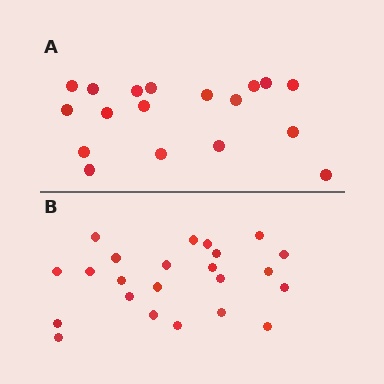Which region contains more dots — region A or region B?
Region B (the bottom region) has more dots.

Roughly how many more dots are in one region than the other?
Region B has about 5 more dots than region A.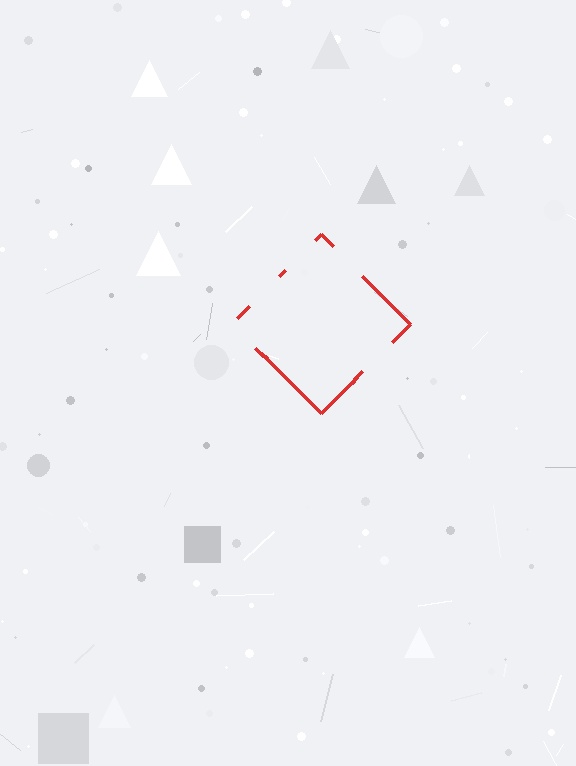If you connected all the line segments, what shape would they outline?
They would outline a diamond.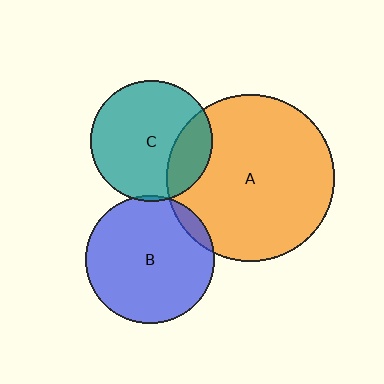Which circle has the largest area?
Circle A (orange).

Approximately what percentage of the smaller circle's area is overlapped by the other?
Approximately 5%.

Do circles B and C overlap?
Yes.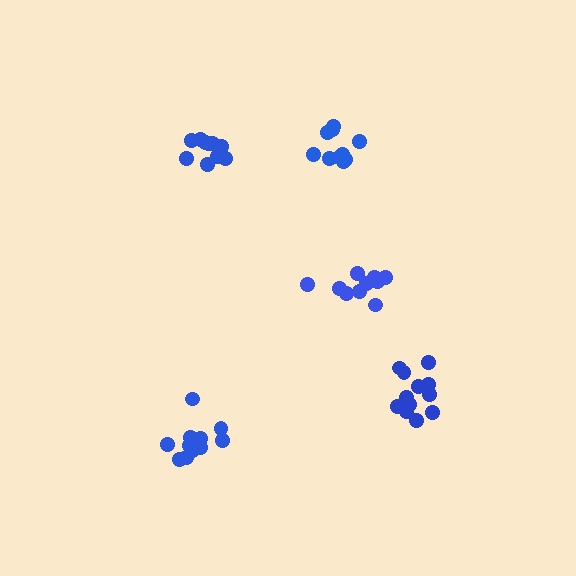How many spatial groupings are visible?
There are 5 spatial groupings.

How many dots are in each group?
Group 1: 10 dots, Group 2: 11 dots, Group 3: 12 dots, Group 4: 12 dots, Group 5: 10 dots (55 total).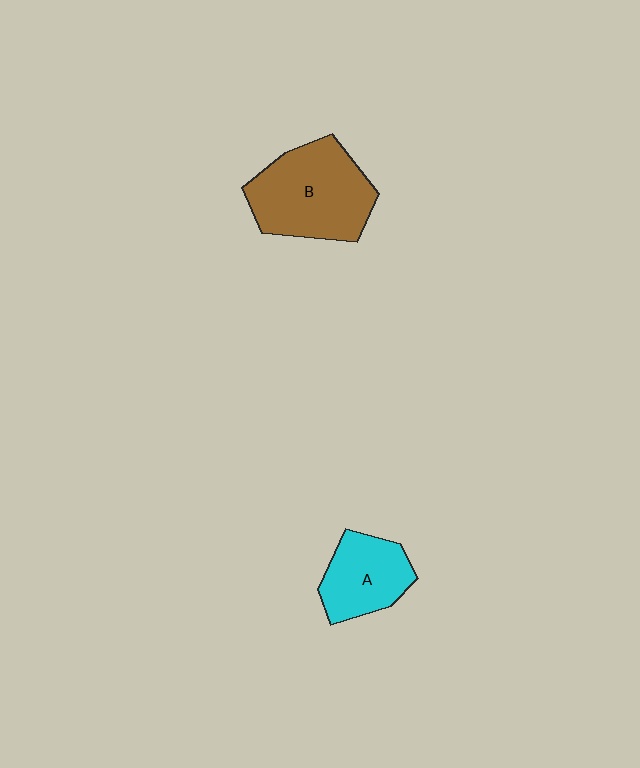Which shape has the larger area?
Shape B (brown).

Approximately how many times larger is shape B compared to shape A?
Approximately 1.6 times.